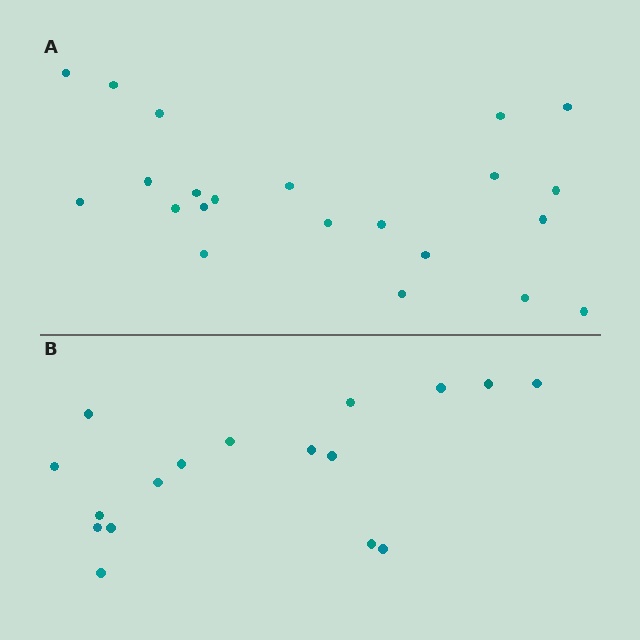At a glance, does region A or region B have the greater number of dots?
Region A (the top region) has more dots.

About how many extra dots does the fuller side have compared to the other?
Region A has about 5 more dots than region B.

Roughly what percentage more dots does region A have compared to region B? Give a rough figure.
About 30% more.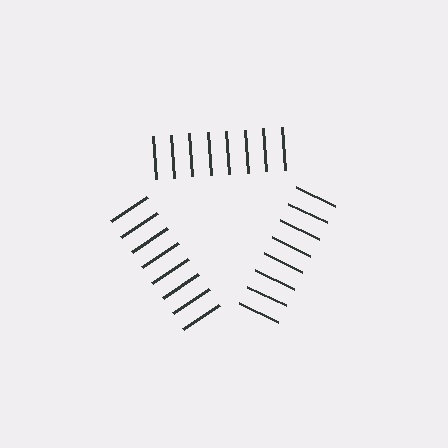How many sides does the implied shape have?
3 sides — the line-ends trace a triangle.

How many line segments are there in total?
24 — 8 along each of the 3 edges.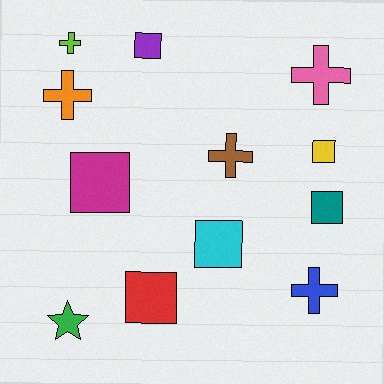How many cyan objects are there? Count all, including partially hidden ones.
There is 1 cyan object.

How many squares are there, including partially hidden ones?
There are 6 squares.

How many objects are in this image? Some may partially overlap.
There are 12 objects.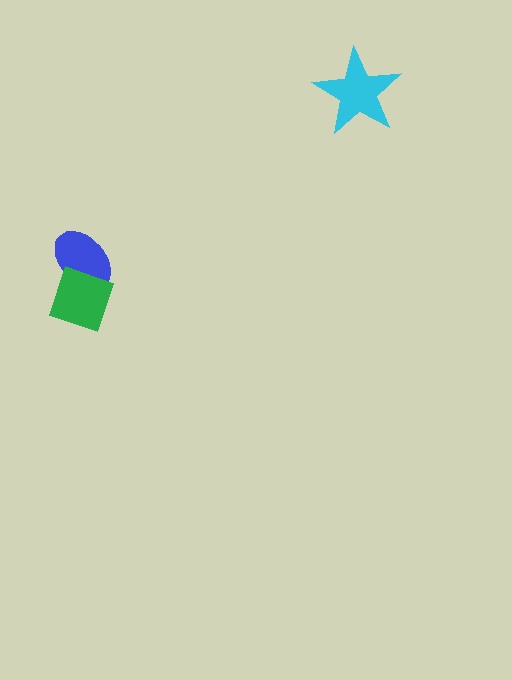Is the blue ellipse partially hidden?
Yes, it is partially covered by another shape.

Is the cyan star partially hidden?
No, no other shape covers it.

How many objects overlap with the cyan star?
0 objects overlap with the cyan star.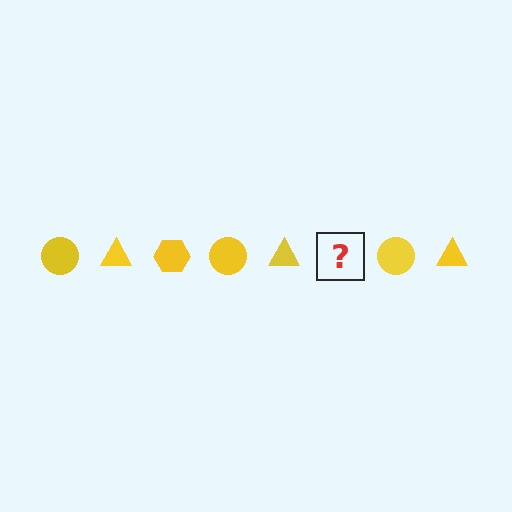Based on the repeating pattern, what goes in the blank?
The blank should be a yellow hexagon.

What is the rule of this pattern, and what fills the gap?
The rule is that the pattern cycles through circle, triangle, hexagon shapes in yellow. The gap should be filled with a yellow hexagon.